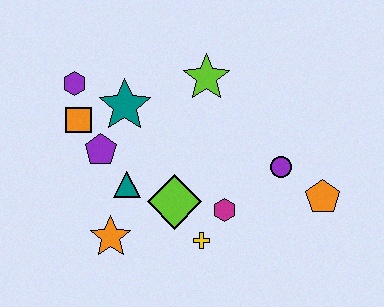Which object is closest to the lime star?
The teal star is closest to the lime star.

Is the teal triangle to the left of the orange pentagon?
Yes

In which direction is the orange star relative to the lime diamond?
The orange star is to the left of the lime diamond.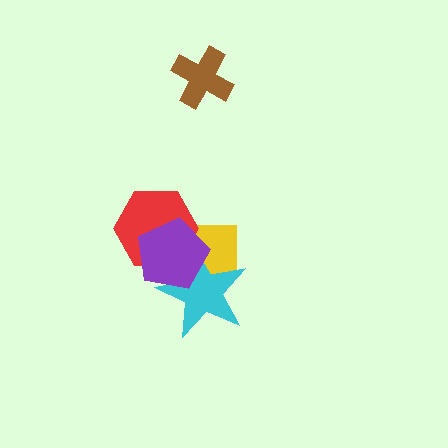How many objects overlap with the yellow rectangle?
3 objects overlap with the yellow rectangle.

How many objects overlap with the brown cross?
0 objects overlap with the brown cross.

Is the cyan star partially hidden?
Yes, it is partially covered by another shape.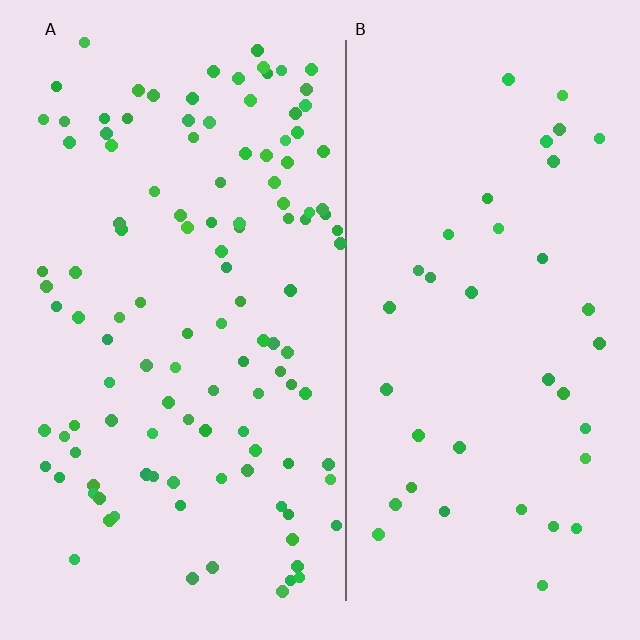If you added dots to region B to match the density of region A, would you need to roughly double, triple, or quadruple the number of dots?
Approximately triple.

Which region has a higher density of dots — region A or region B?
A (the left).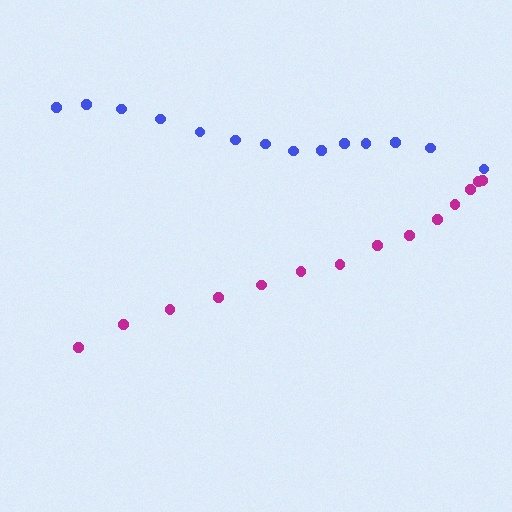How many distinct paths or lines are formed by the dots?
There are 2 distinct paths.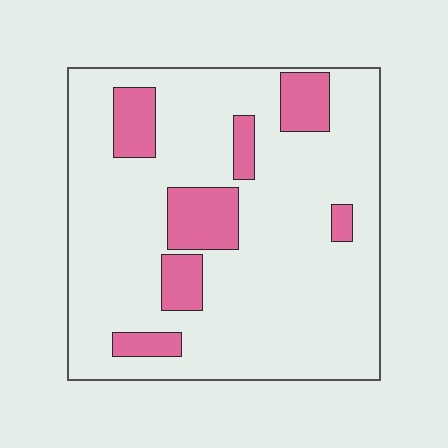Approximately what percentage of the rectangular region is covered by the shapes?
Approximately 15%.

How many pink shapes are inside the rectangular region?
7.